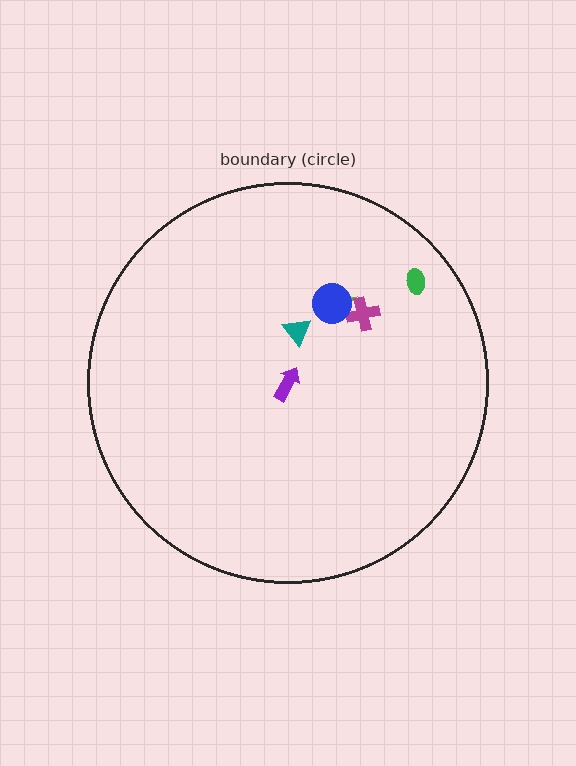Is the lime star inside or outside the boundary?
Inside.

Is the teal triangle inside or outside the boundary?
Inside.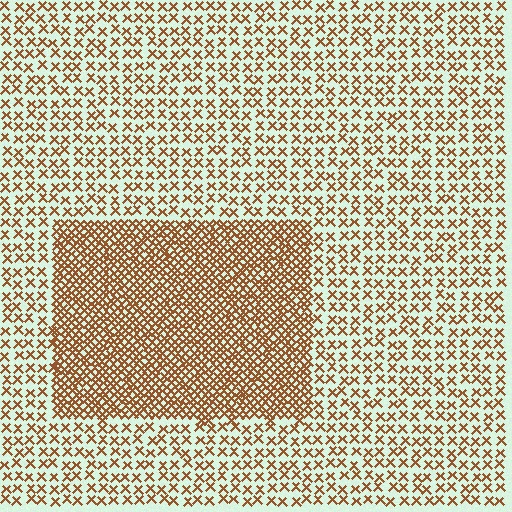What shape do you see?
I see a rectangle.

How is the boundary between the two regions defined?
The boundary is defined by a change in element density (approximately 2.5x ratio). All elements are the same color, size, and shape.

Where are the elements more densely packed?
The elements are more densely packed inside the rectangle boundary.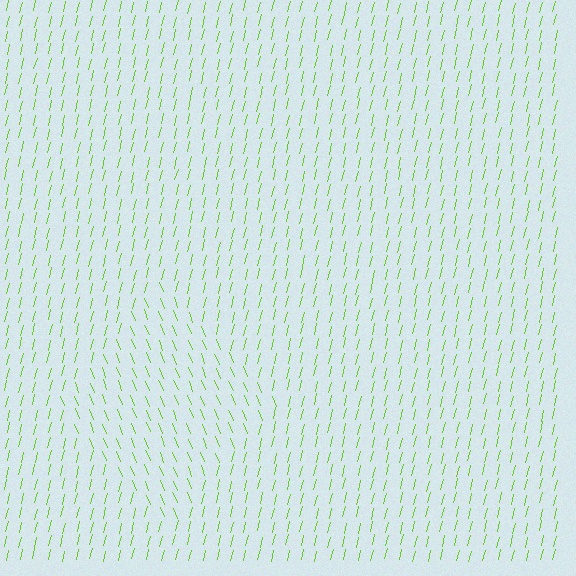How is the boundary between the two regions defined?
The boundary is defined purely by a change in line orientation (approximately 36 degrees difference). All lines are the same color and thickness.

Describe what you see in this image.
The image is filled with small lime line segments. A diamond region in the image has lines oriented differently from the surrounding lines, creating a visible texture boundary.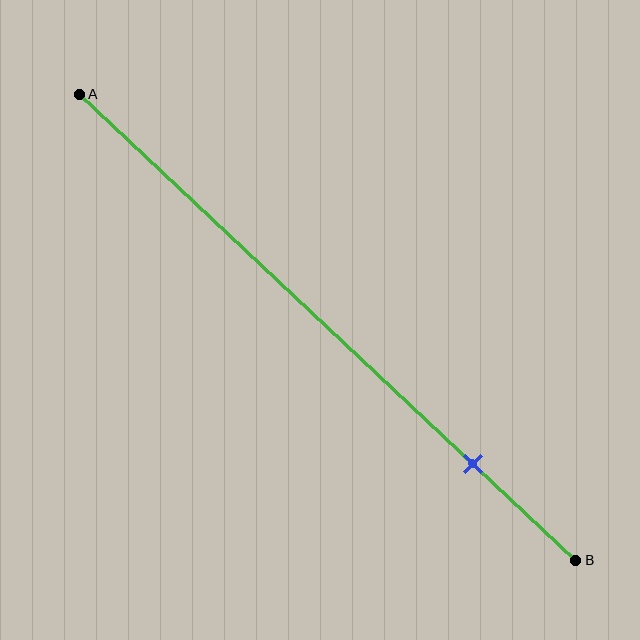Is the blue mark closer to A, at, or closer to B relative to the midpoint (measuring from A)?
The blue mark is closer to point B than the midpoint of segment AB.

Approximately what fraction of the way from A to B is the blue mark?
The blue mark is approximately 80% of the way from A to B.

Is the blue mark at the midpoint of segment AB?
No, the mark is at about 80% from A, not at the 50% midpoint.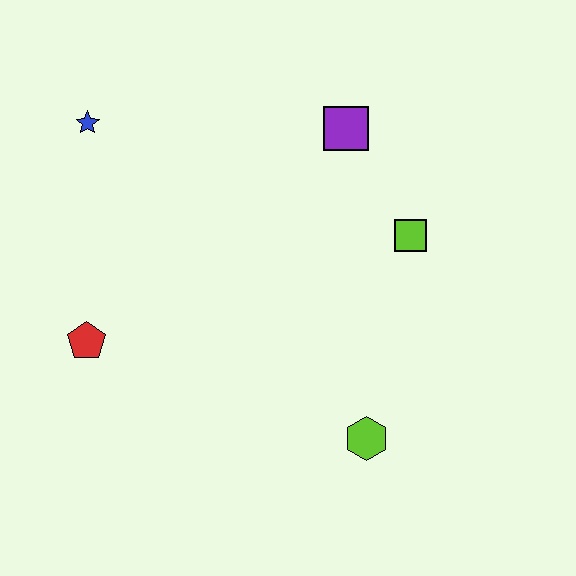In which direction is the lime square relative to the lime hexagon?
The lime square is above the lime hexagon.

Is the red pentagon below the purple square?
Yes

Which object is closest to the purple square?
The lime square is closest to the purple square.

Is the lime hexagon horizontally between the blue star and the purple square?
No